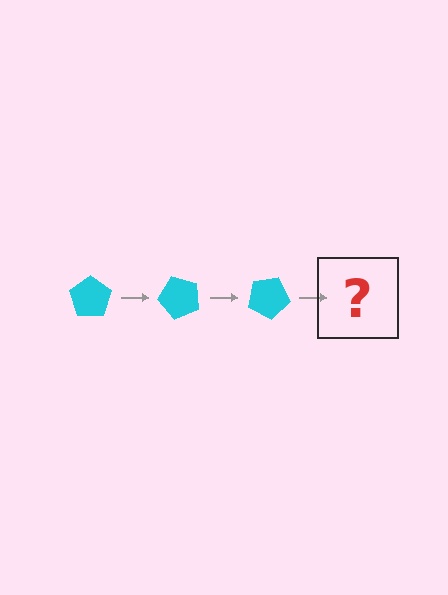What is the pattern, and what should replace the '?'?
The pattern is that the pentagon rotates 50 degrees each step. The '?' should be a cyan pentagon rotated 150 degrees.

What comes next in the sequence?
The next element should be a cyan pentagon rotated 150 degrees.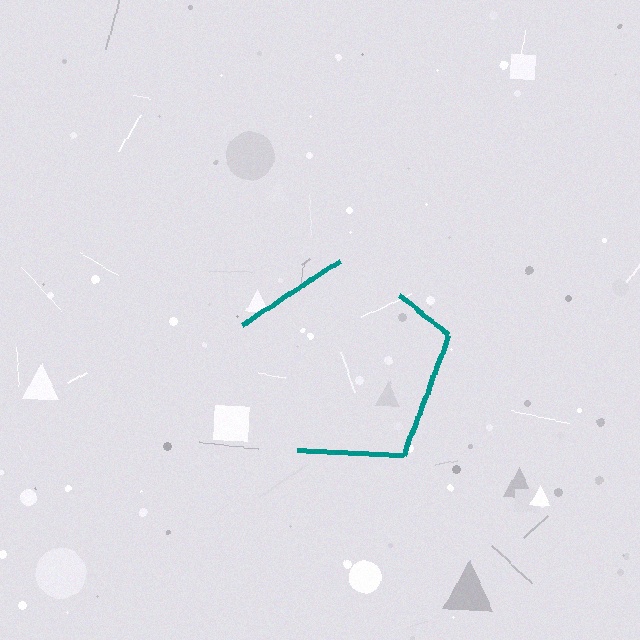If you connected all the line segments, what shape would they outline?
They would outline a pentagon.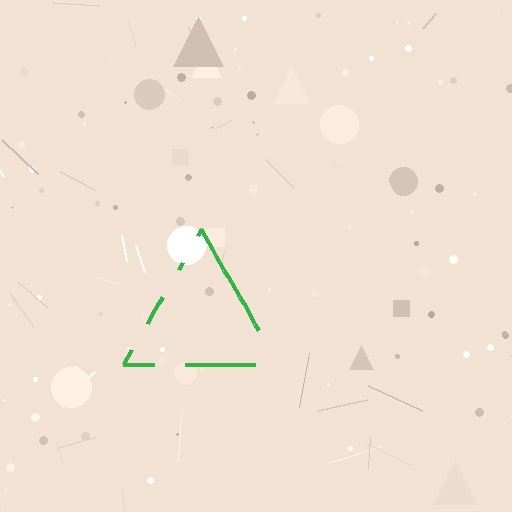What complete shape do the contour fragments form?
The contour fragments form a triangle.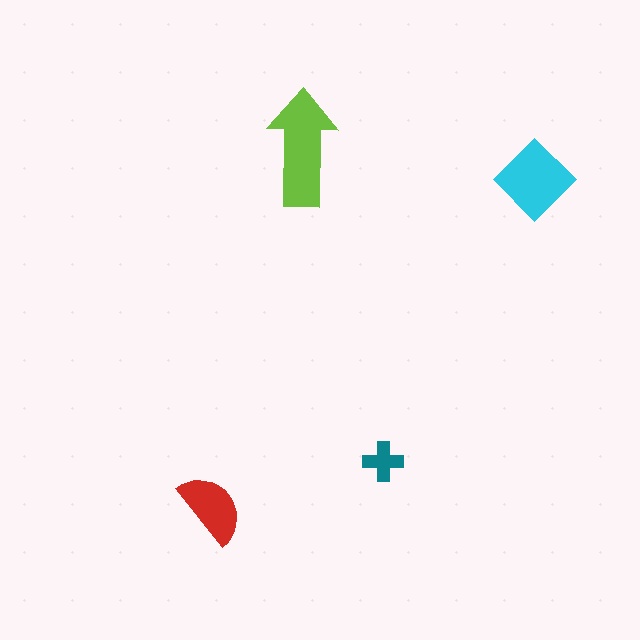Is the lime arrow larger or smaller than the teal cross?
Larger.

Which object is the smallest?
The teal cross.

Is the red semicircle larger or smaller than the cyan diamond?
Smaller.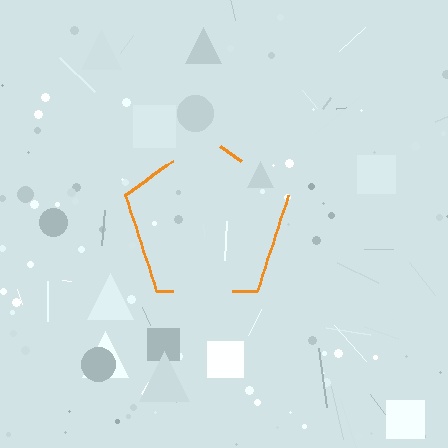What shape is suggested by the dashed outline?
The dashed outline suggests a pentagon.